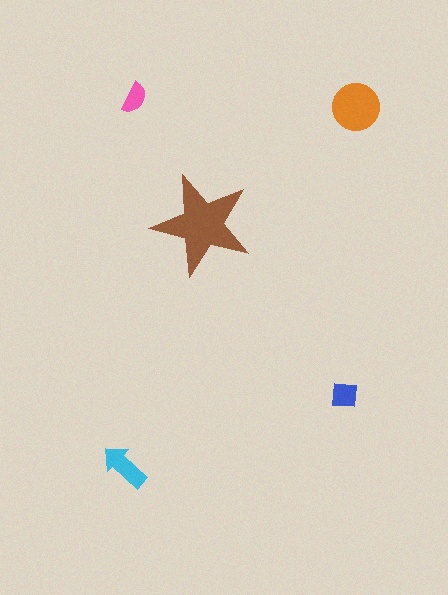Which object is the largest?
The brown star.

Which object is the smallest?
The pink semicircle.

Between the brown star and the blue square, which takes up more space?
The brown star.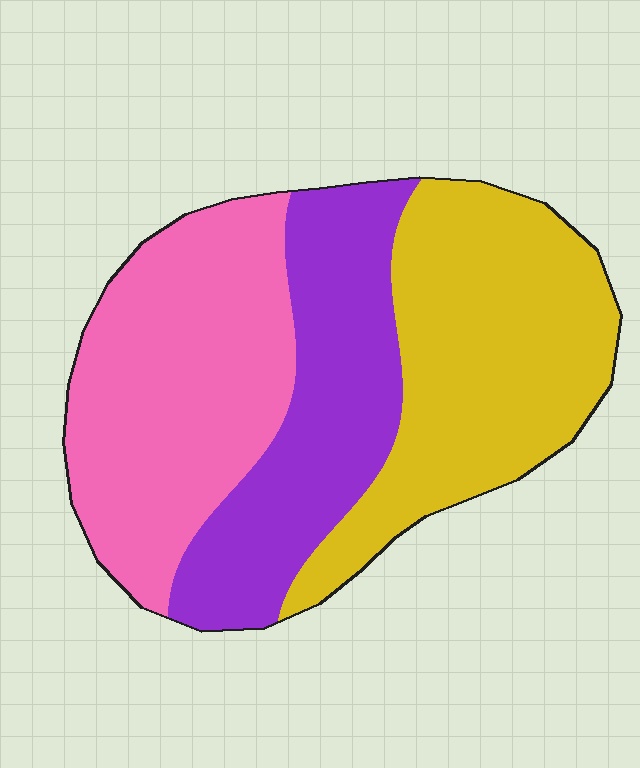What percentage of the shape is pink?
Pink takes up about three eighths (3/8) of the shape.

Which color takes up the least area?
Purple, at roughly 30%.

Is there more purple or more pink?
Pink.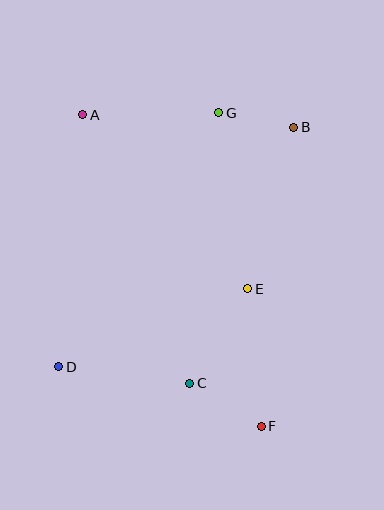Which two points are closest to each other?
Points B and G are closest to each other.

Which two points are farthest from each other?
Points A and F are farthest from each other.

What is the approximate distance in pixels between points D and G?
The distance between D and G is approximately 300 pixels.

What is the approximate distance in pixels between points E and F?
The distance between E and F is approximately 138 pixels.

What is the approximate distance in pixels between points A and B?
The distance between A and B is approximately 211 pixels.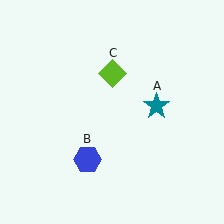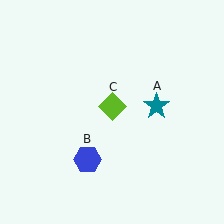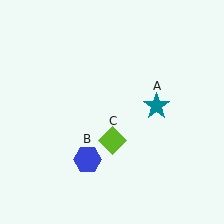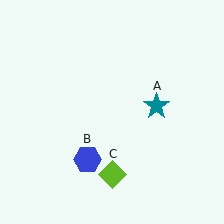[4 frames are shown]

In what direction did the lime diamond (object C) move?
The lime diamond (object C) moved down.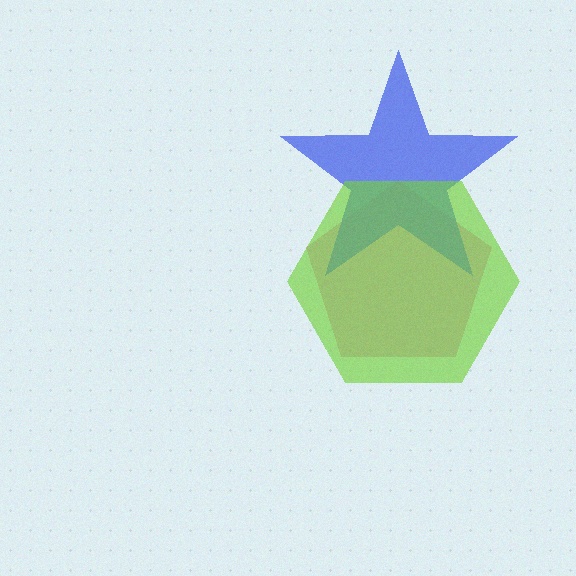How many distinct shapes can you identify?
There are 3 distinct shapes: a pink pentagon, a blue star, a lime hexagon.